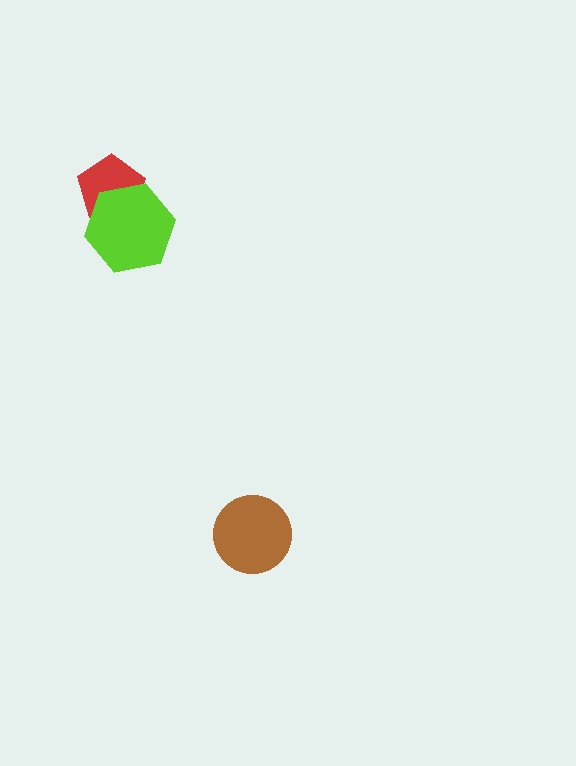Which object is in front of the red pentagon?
The lime hexagon is in front of the red pentagon.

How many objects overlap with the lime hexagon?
1 object overlaps with the lime hexagon.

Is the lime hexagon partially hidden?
No, no other shape covers it.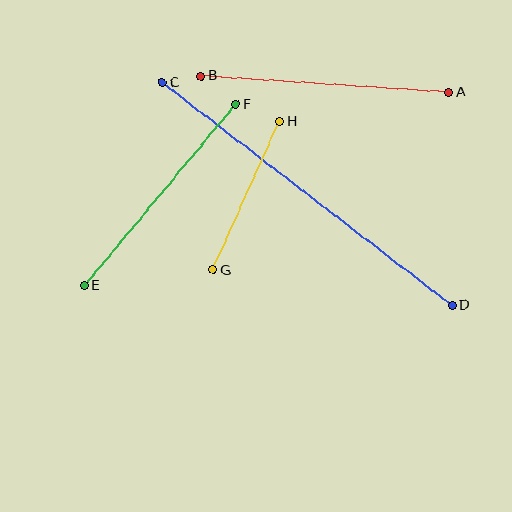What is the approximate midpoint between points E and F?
The midpoint is at approximately (160, 195) pixels.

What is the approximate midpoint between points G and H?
The midpoint is at approximately (246, 196) pixels.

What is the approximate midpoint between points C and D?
The midpoint is at approximately (307, 194) pixels.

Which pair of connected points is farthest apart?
Points C and D are farthest apart.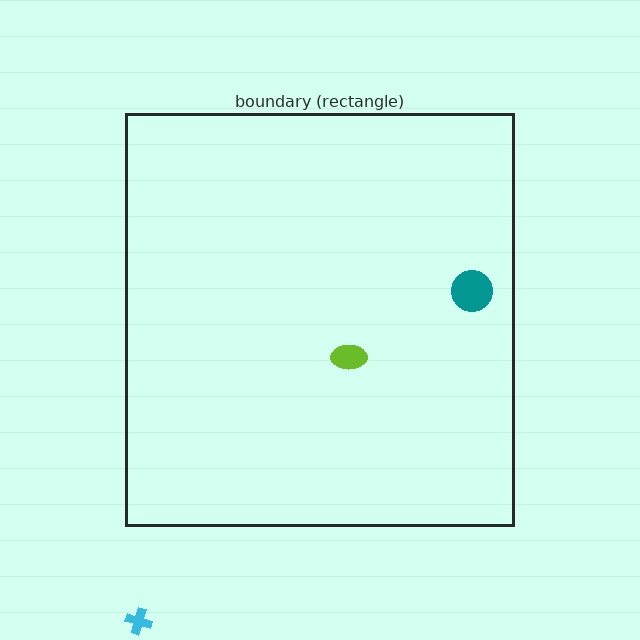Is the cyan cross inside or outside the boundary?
Outside.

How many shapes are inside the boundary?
2 inside, 1 outside.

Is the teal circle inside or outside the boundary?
Inside.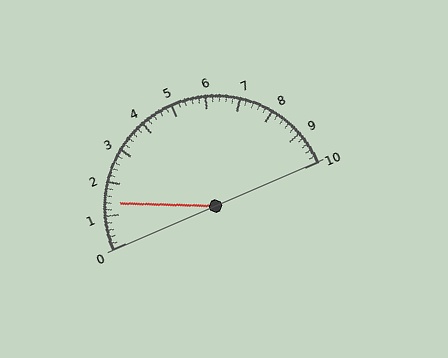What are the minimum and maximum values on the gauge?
The gauge ranges from 0 to 10.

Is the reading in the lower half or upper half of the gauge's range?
The reading is in the lower half of the range (0 to 10).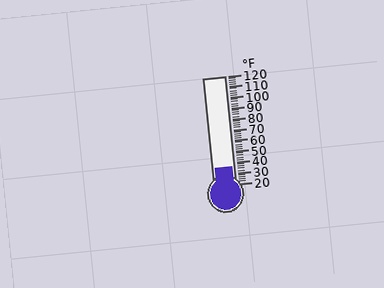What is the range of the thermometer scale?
The thermometer scale ranges from 20°F to 120°F.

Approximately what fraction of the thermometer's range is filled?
The thermometer is filled to approximately 15% of its range.